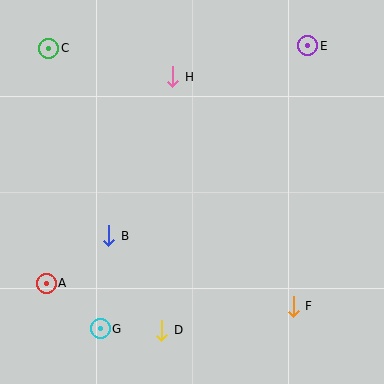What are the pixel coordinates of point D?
Point D is at (162, 330).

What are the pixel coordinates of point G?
Point G is at (100, 329).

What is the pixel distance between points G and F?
The distance between G and F is 194 pixels.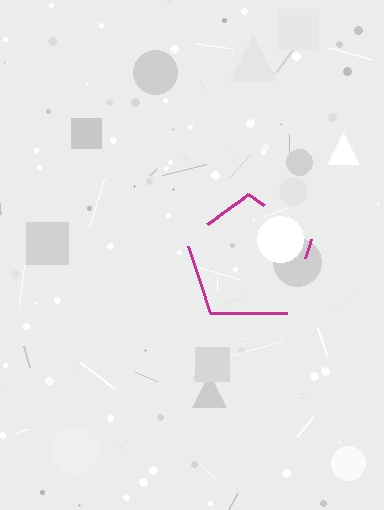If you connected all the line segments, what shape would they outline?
They would outline a pentagon.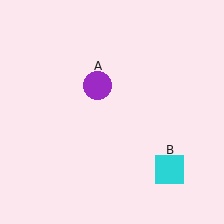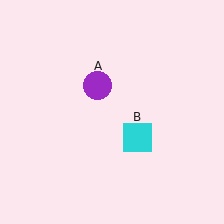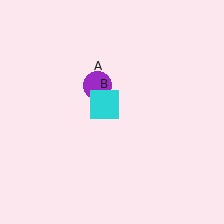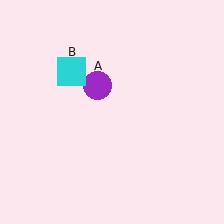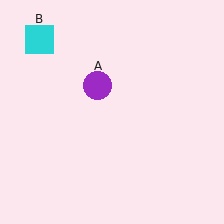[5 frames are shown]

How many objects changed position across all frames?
1 object changed position: cyan square (object B).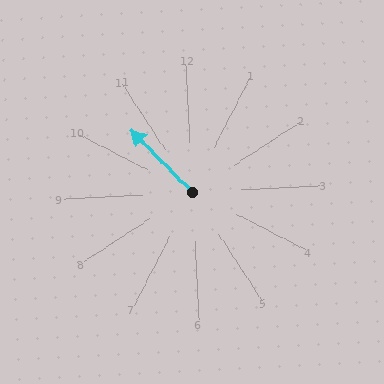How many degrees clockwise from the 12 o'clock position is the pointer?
Approximately 318 degrees.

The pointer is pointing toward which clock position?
Roughly 11 o'clock.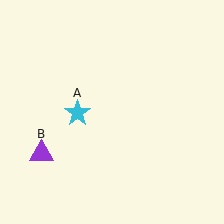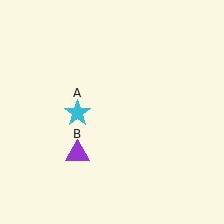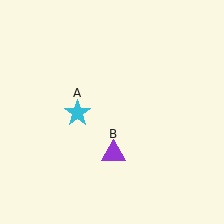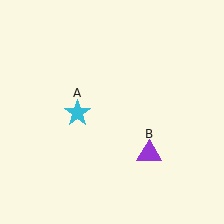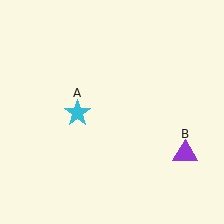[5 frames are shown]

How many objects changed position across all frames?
1 object changed position: purple triangle (object B).